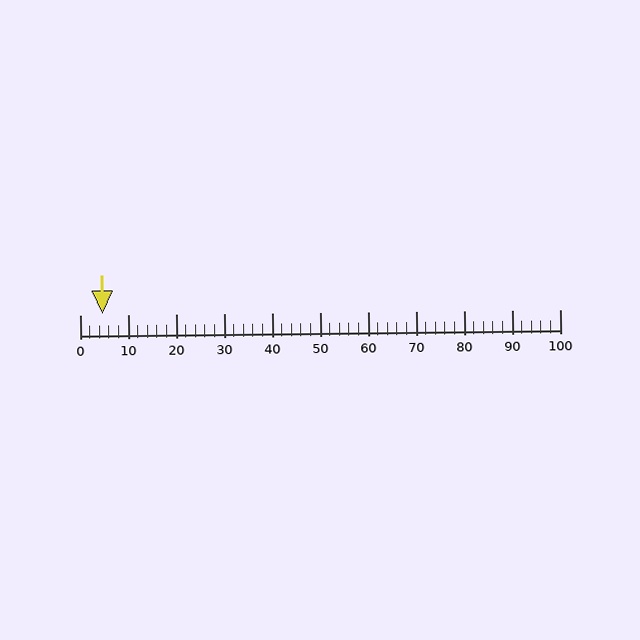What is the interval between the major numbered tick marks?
The major tick marks are spaced 10 units apart.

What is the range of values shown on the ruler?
The ruler shows values from 0 to 100.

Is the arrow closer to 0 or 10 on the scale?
The arrow is closer to 0.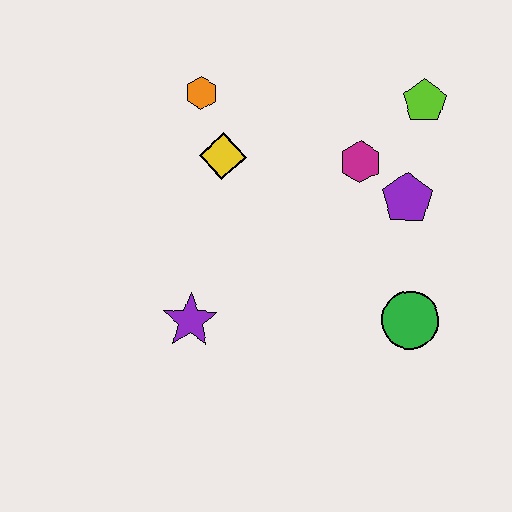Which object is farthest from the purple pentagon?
The purple star is farthest from the purple pentagon.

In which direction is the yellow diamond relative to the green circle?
The yellow diamond is to the left of the green circle.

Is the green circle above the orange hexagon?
No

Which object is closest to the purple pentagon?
The magenta hexagon is closest to the purple pentagon.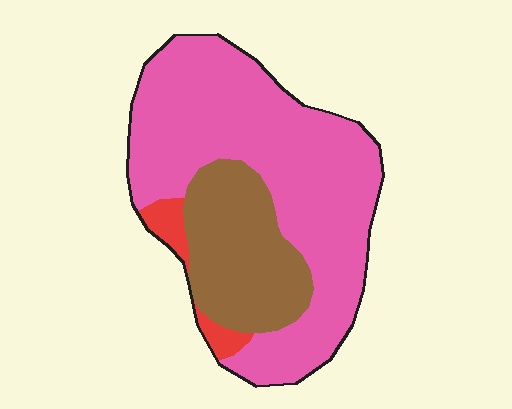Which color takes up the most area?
Pink, at roughly 70%.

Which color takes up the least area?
Red, at roughly 5%.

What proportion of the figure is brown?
Brown takes up about one quarter (1/4) of the figure.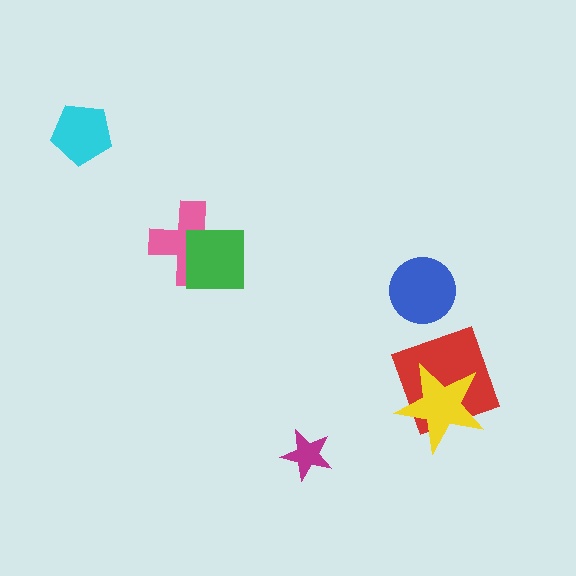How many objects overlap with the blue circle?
0 objects overlap with the blue circle.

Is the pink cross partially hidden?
Yes, it is partially covered by another shape.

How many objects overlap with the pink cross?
1 object overlaps with the pink cross.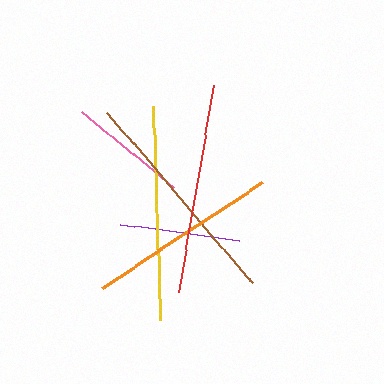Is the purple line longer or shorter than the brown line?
The brown line is longer than the purple line.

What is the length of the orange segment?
The orange segment is approximately 191 pixels long.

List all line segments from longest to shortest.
From longest to shortest: brown, yellow, red, orange, purple, pink.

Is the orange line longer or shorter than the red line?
The red line is longer than the orange line.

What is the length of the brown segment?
The brown segment is approximately 225 pixels long.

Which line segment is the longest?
The brown line is the longest at approximately 225 pixels.